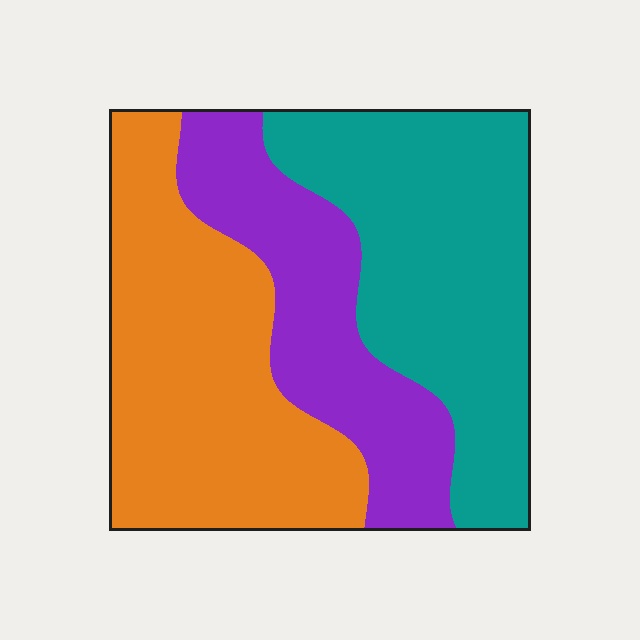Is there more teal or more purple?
Teal.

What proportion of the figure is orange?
Orange takes up between a quarter and a half of the figure.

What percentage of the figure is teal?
Teal takes up about three eighths (3/8) of the figure.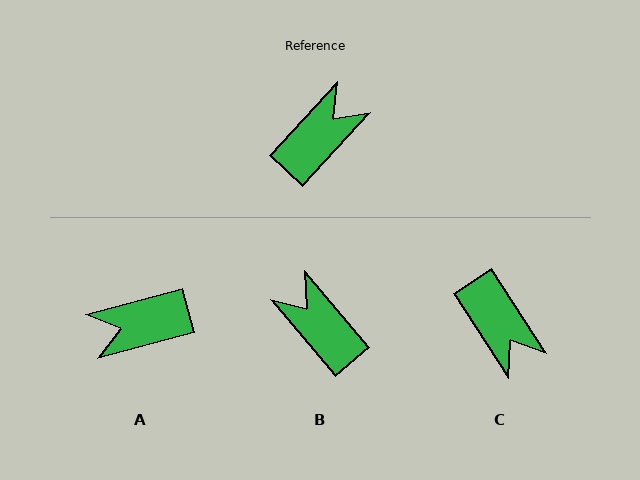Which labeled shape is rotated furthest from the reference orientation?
A, about 148 degrees away.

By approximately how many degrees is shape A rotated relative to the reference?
Approximately 148 degrees counter-clockwise.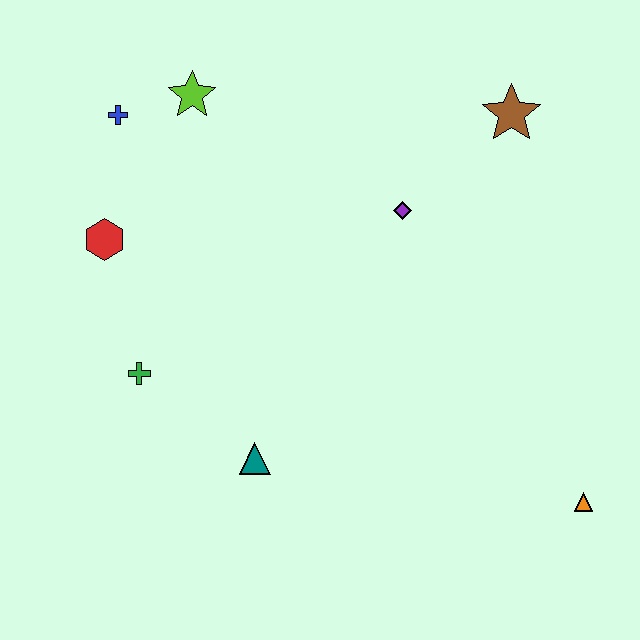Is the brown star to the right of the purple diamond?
Yes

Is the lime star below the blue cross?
No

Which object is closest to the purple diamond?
The brown star is closest to the purple diamond.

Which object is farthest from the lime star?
The orange triangle is farthest from the lime star.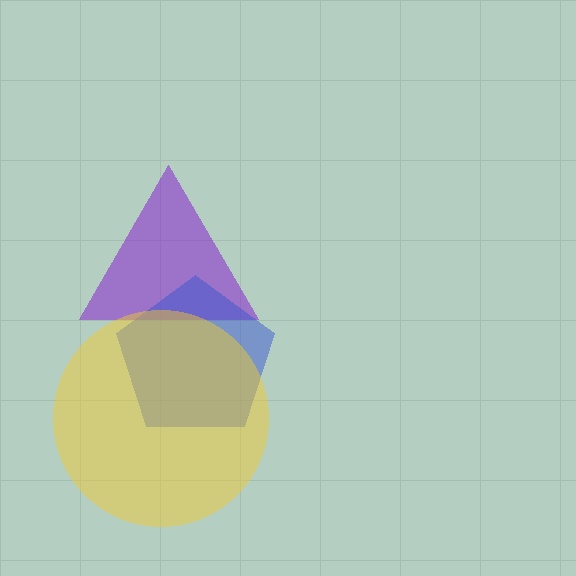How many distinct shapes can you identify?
There are 3 distinct shapes: a purple triangle, a blue pentagon, a yellow circle.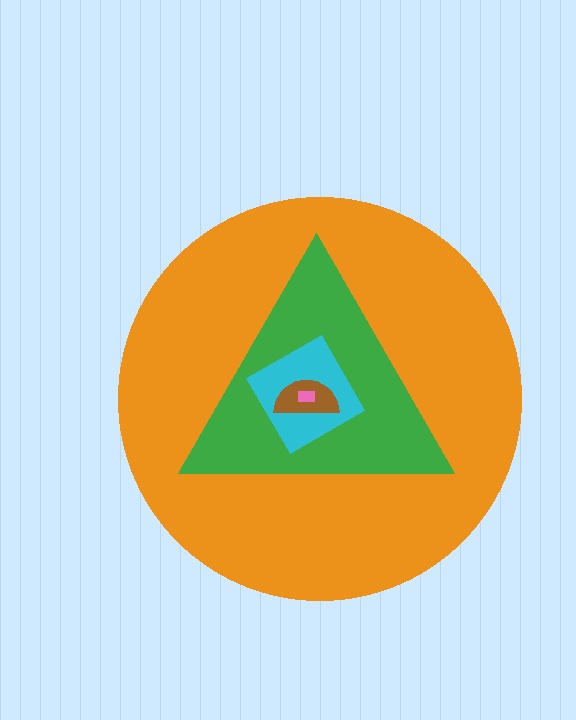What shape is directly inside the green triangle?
The cyan diamond.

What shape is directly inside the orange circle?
The green triangle.